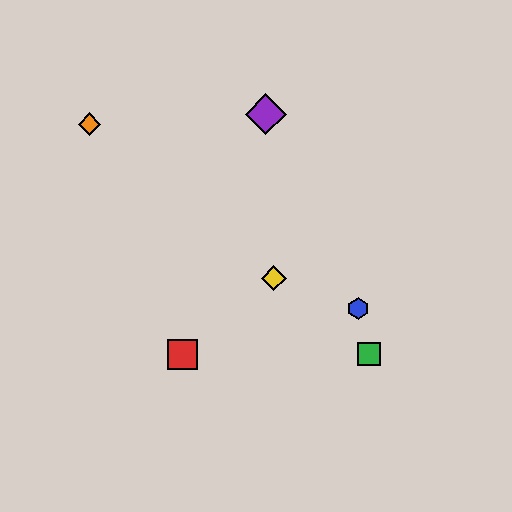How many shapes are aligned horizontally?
2 shapes (the red square, the green square) are aligned horizontally.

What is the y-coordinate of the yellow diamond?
The yellow diamond is at y≈278.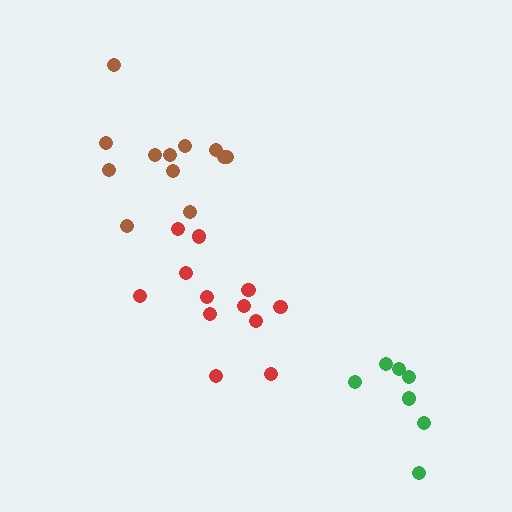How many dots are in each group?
Group 1: 12 dots, Group 2: 12 dots, Group 3: 7 dots (31 total).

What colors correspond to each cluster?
The clusters are colored: brown, red, green.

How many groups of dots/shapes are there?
There are 3 groups.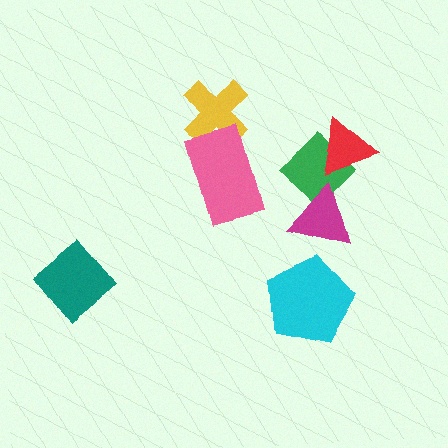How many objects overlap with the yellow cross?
1 object overlaps with the yellow cross.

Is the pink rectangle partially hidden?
No, no other shape covers it.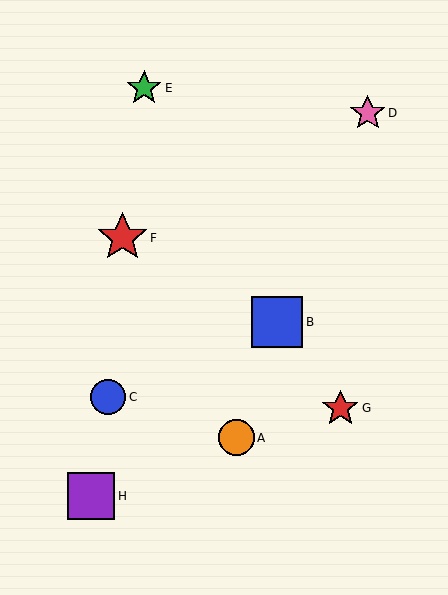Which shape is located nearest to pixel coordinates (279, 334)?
The blue square (labeled B) at (277, 322) is nearest to that location.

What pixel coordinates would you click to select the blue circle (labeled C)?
Click at (108, 397) to select the blue circle C.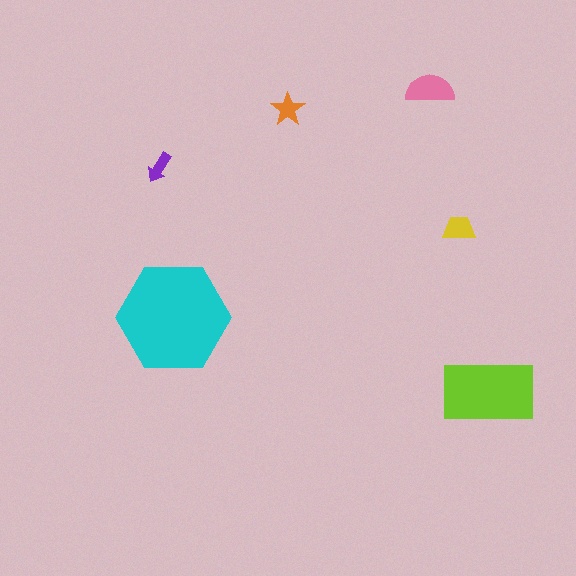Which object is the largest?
The cyan hexagon.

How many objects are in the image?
There are 6 objects in the image.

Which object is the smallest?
The purple arrow.